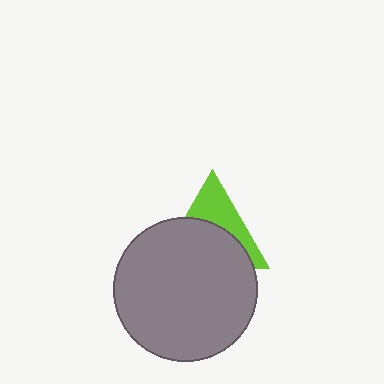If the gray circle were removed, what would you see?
You would see the complete lime triangle.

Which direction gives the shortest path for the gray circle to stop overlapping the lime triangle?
Moving down gives the shortest separation.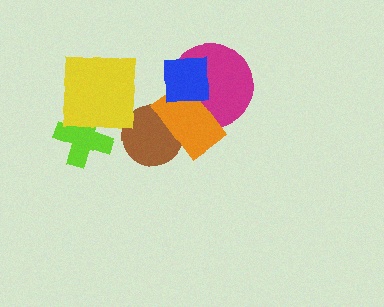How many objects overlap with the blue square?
2 objects overlap with the blue square.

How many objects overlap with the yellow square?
2 objects overlap with the yellow square.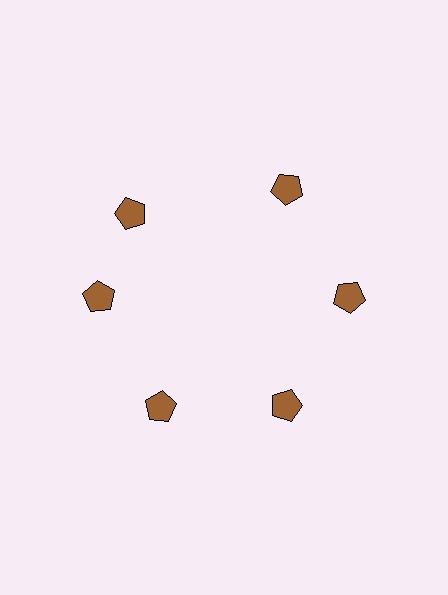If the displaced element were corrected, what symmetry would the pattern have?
It would have 6-fold rotational symmetry — the pattern would map onto itself every 60 degrees.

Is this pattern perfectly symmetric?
No. The 6 brown pentagons are arranged in a ring, but one element near the 11 o'clock position is rotated out of alignment along the ring, breaking the 6-fold rotational symmetry.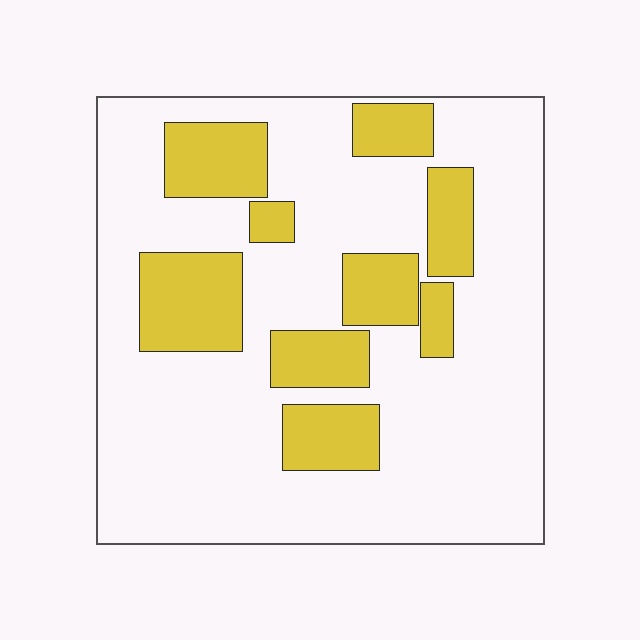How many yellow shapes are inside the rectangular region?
9.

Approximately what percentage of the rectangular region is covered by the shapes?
Approximately 25%.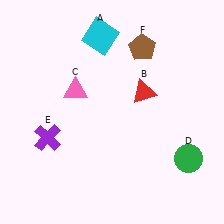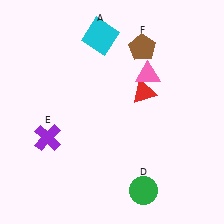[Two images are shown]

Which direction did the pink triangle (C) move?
The pink triangle (C) moved right.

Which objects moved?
The objects that moved are: the pink triangle (C), the green circle (D).